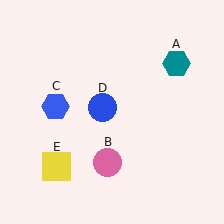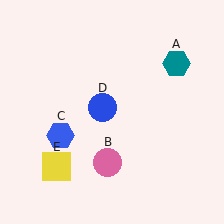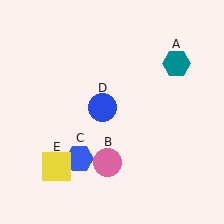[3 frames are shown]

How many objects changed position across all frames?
1 object changed position: blue hexagon (object C).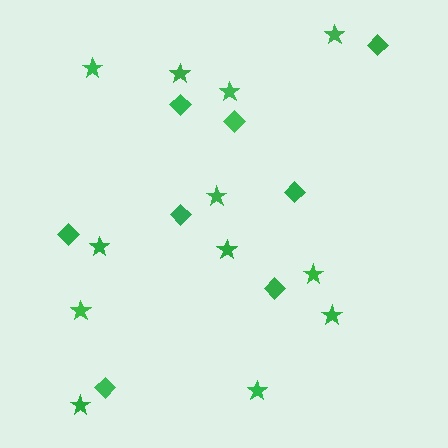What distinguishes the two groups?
There are 2 groups: one group of stars (12) and one group of diamonds (8).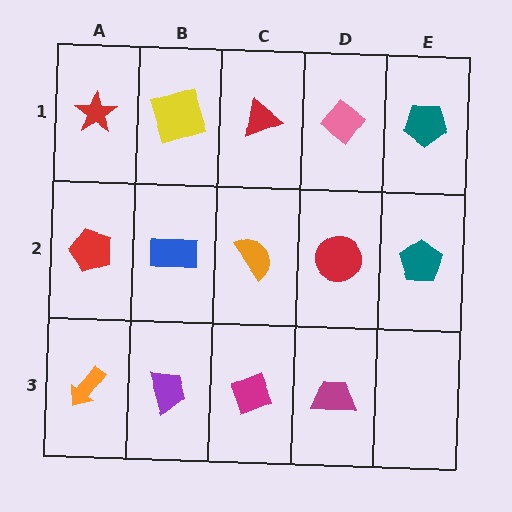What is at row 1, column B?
A yellow square.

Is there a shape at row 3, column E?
No, that cell is empty.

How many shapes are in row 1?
5 shapes.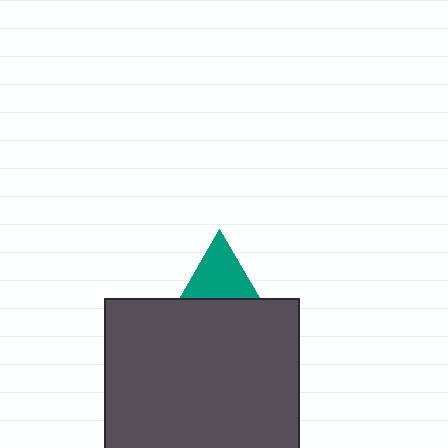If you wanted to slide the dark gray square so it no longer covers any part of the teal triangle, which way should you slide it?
Slide it down — that is the most direct way to separate the two shapes.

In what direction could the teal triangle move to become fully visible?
The teal triangle could move up. That would shift it out from behind the dark gray square entirely.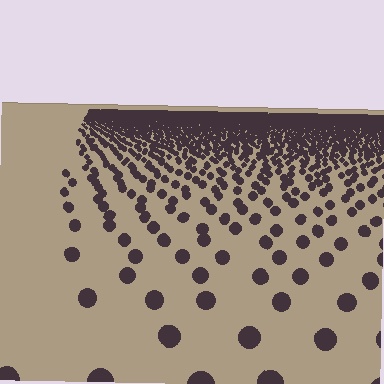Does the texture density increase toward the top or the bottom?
Density increases toward the top.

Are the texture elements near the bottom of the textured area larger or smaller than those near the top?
Larger. Near the bottom, elements are closer to the viewer and appear at a bigger on-screen size.